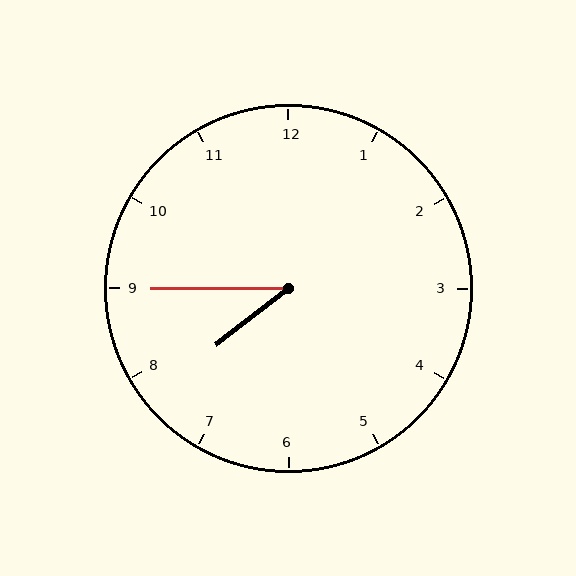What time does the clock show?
7:45.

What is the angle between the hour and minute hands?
Approximately 38 degrees.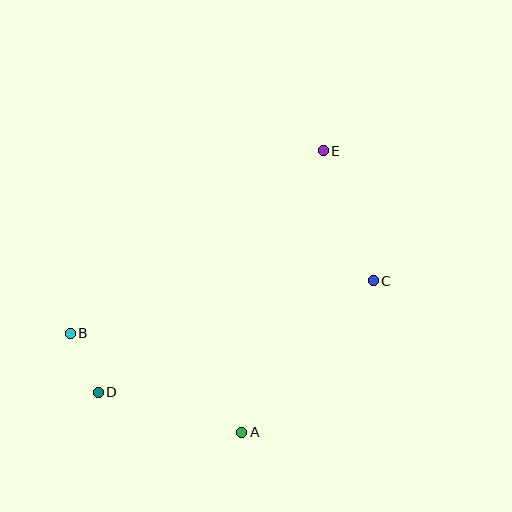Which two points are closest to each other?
Points B and D are closest to each other.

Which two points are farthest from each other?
Points D and E are farthest from each other.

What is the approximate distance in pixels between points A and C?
The distance between A and C is approximately 201 pixels.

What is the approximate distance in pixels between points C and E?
The distance between C and E is approximately 139 pixels.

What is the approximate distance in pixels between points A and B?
The distance between A and B is approximately 198 pixels.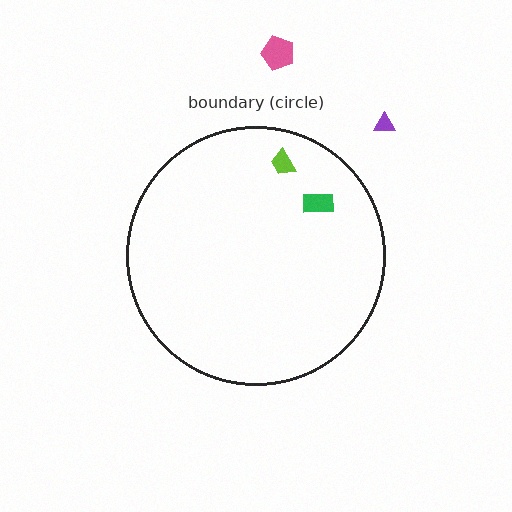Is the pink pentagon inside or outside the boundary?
Outside.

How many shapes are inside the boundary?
2 inside, 2 outside.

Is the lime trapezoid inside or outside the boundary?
Inside.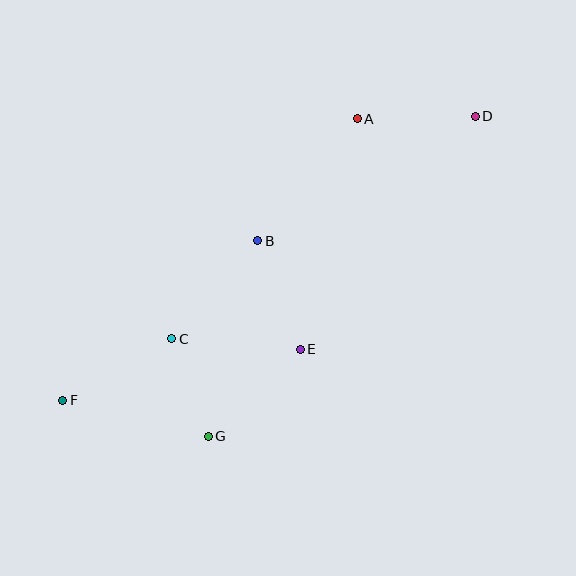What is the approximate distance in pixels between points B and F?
The distance between B and F is approximately 252 pixels.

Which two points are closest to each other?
Points C and G are closest to each other.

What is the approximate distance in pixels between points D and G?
The distance between D and G is approximately 417 pixels.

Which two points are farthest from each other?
Points D and F are farthest from each other.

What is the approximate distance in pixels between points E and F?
The distance between E and F is approximately 243 pixels.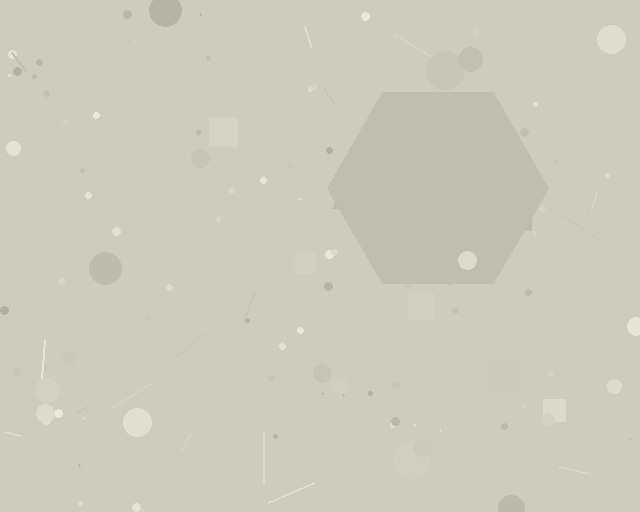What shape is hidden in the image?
A hexagon is hidden in the image.